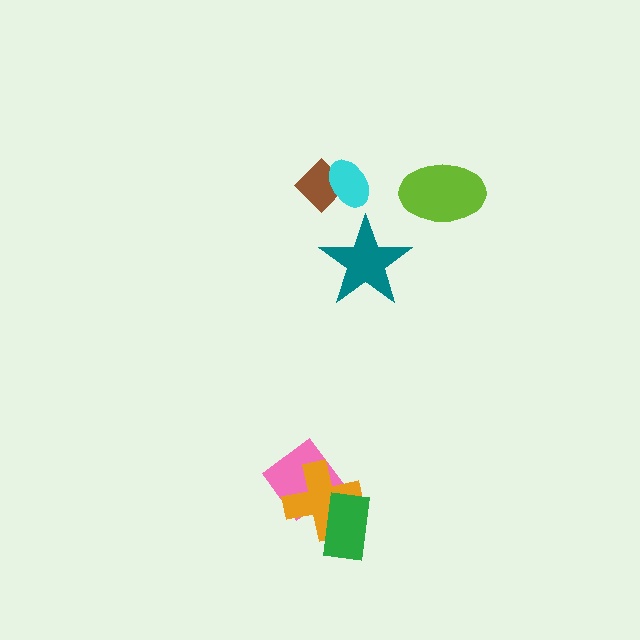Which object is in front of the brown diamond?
The cyan ellipse is in front of the brown diamond.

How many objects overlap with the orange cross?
2 objects overlap with the orange cross.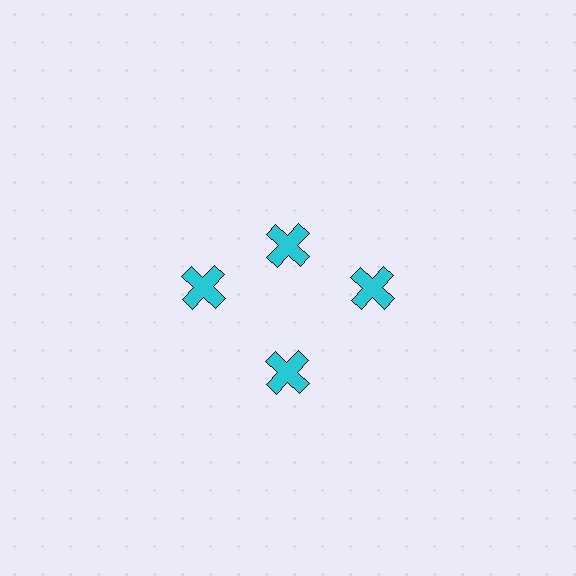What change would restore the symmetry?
The symmetry would be restored by moving it outward, back onto the ring so that all 4 crosses sit at equal angles and equal distance from the center.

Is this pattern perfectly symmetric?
No. The 4 cyan crosses are arranged in a ring, but one element near the 12 o'clock position is pulled inward toward the center, breaking the 4-fold rotational symmetry.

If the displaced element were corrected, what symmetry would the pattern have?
It would have 4-fold rotational symmetry — the pattern would map onto itself every 90 degrees.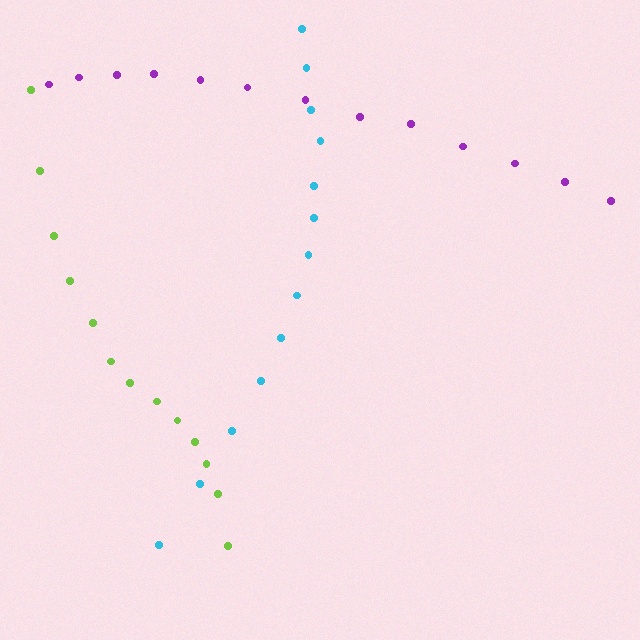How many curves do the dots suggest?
There are 3 distinct paths.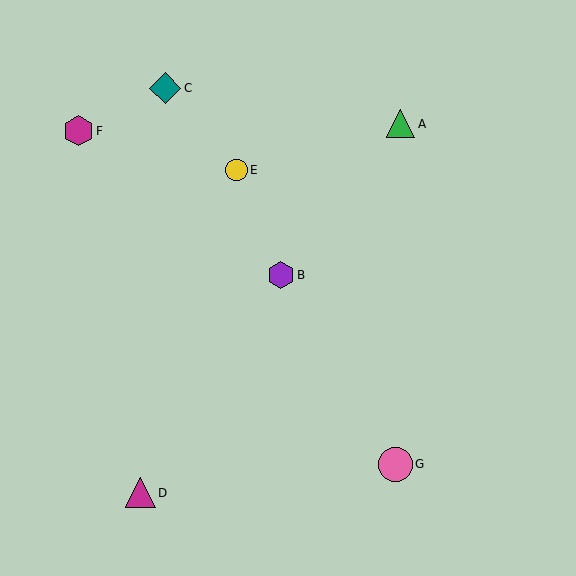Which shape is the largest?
The pink circle (labeled G) is the largest.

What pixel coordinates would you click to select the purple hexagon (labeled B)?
Click at (281, 275) to select the purple hexagon B.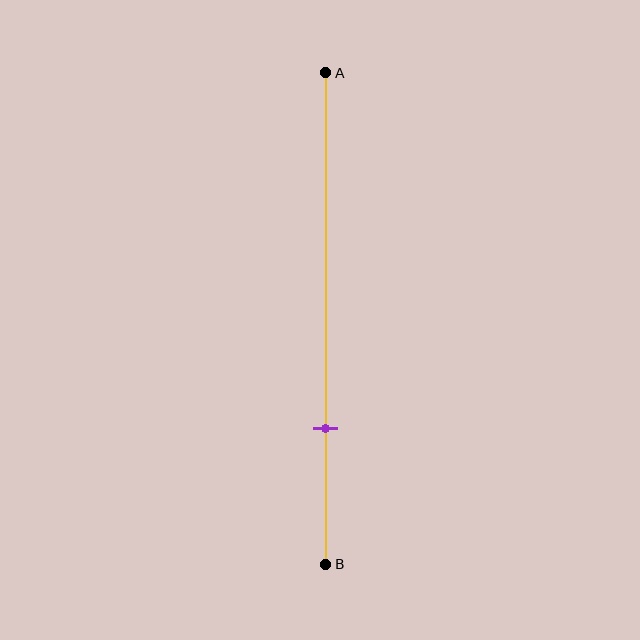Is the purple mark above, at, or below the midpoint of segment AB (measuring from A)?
The purple mark is below the midpoint of segment AB.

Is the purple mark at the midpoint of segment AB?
No, the mark is at about 70% from A, not at the 50% midpoint.